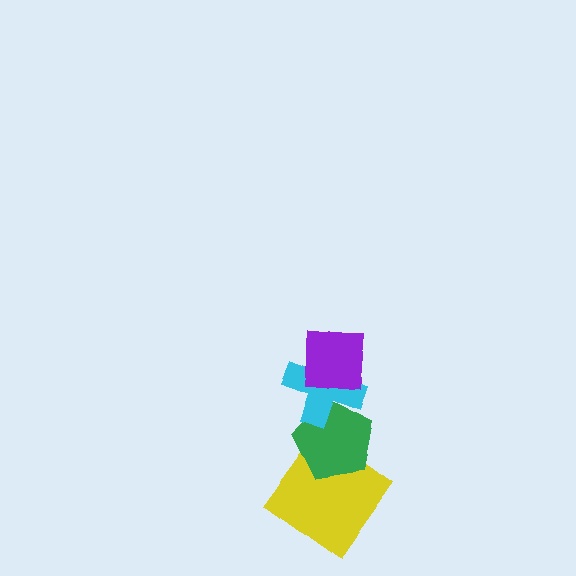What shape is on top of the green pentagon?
The cyan cross is on top of the green pentagon.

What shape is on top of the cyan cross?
The purple square is on top of the cyan cross.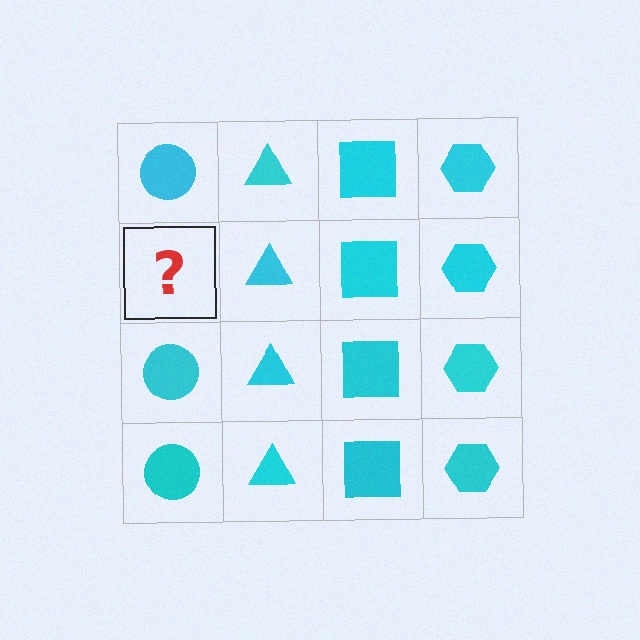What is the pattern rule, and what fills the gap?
The rule is that each column has a consistent shape. The gap should be filled with a cyan circle.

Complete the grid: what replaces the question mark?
The question mark should be replaced with a cyan circle.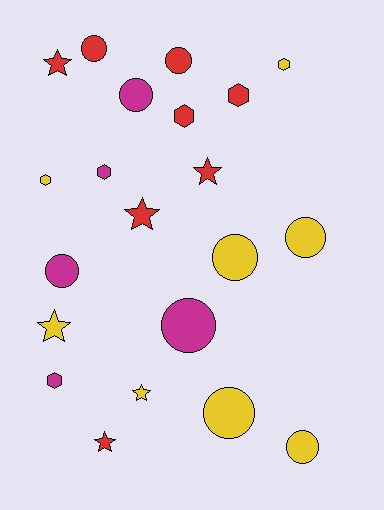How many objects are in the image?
There are 21 objects.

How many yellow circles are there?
There are 4 yellow circles.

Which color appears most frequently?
Red, with 8 objects.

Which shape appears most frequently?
Circle, with 9 objects.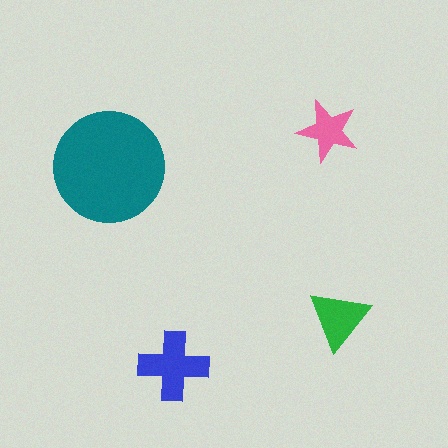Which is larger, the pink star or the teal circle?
The teal circle.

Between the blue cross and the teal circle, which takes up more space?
The teal circle.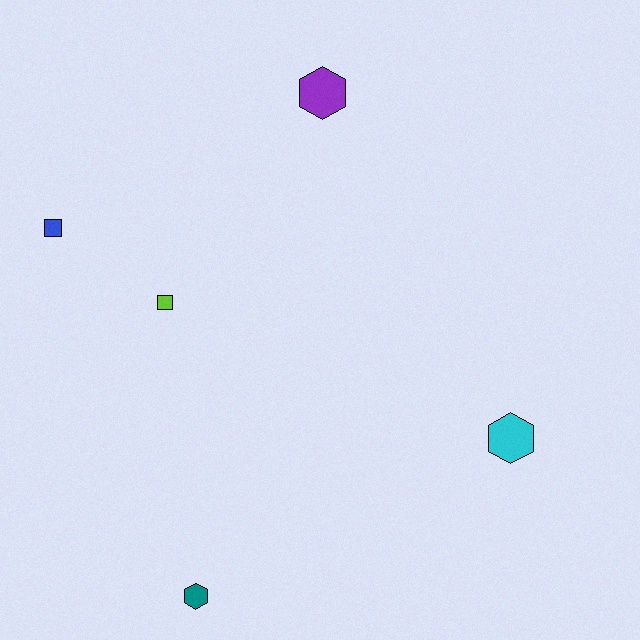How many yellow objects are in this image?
There are no yellow objects.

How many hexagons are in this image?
There are 3 hexagons.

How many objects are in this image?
There are 5 objects.